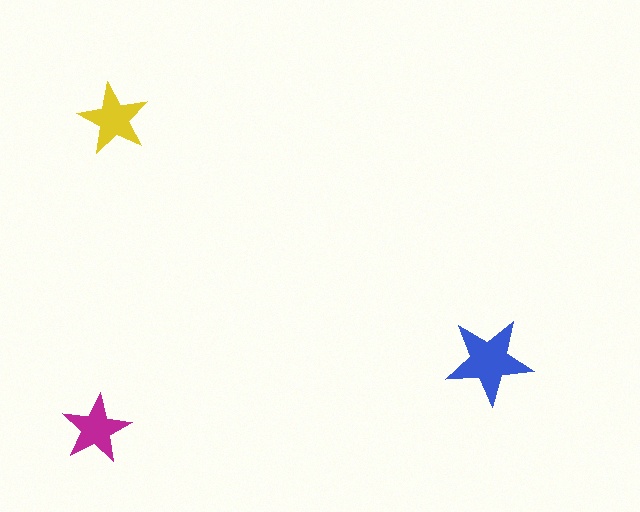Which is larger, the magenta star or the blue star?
The blue one.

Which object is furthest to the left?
The magenta star is leftmost.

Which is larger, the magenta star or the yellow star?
The yellow one.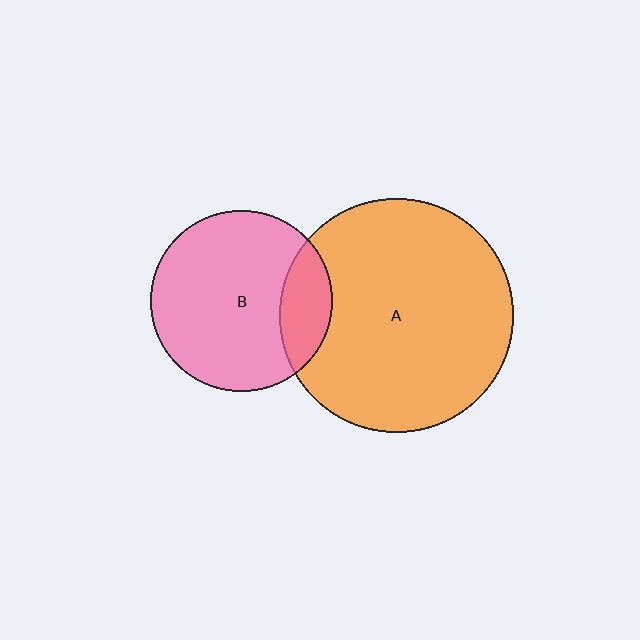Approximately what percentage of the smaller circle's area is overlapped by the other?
Approximately 20%.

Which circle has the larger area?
Circle A (orange).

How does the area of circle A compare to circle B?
Approximately 1.7 times.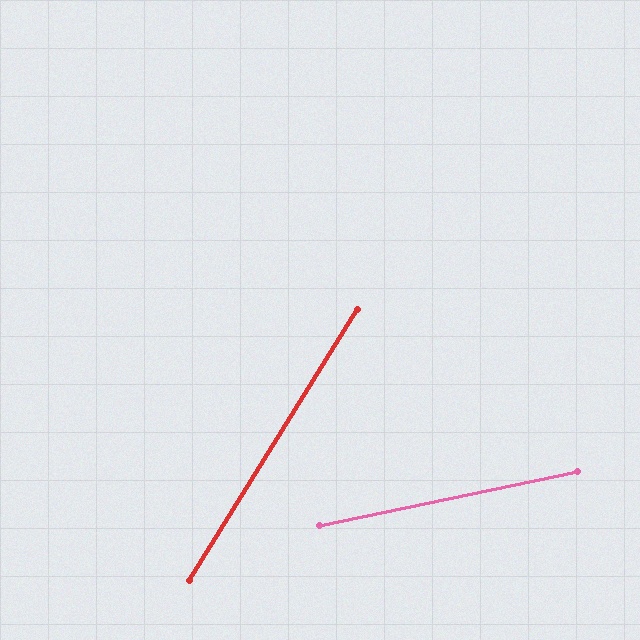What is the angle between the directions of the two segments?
Approximately 46 degrees.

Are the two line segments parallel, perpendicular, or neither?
Neither parallel nor perpendicular — they differ by about 46°.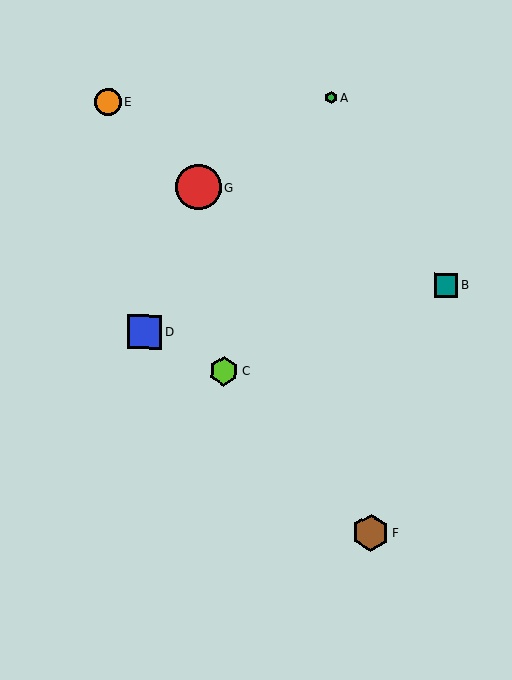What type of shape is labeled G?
Shape G is a red circle.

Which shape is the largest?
The red circle (labeled G) is the largest.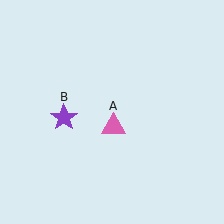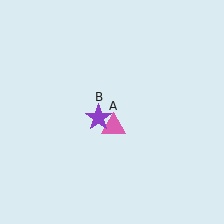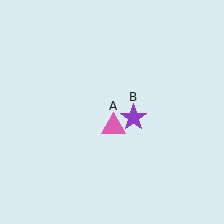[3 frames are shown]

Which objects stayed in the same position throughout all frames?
Pink triangle (object A) remained stationary.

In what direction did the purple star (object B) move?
The purple star (object B) moved right.